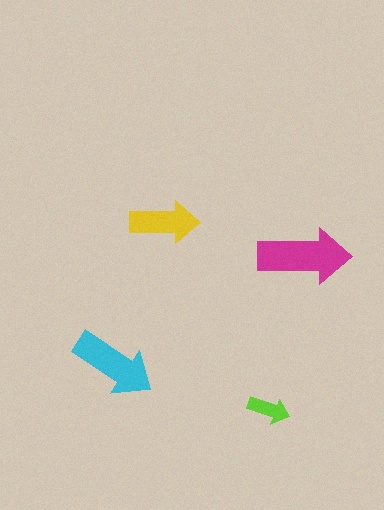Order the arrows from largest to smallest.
the magenta one, the cyan one, the yellow one, the lime one.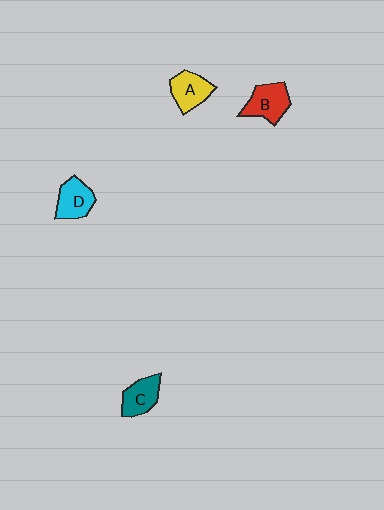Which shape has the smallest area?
Shape C (teal).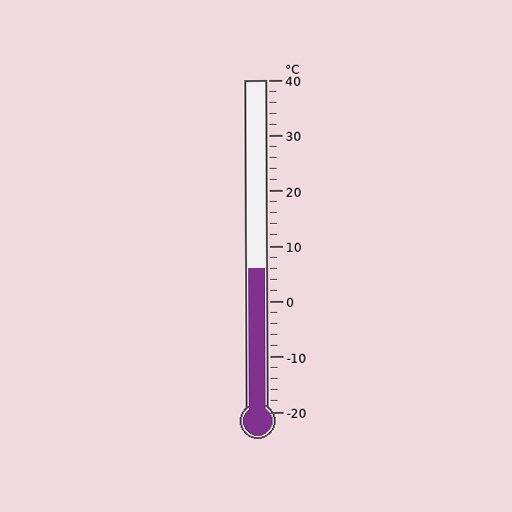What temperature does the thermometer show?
The thermometer shows approximately 6°C.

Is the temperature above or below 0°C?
The temperature is above 0°C.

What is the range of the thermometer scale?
The thermometer scale ranges from -20°C to 40°C.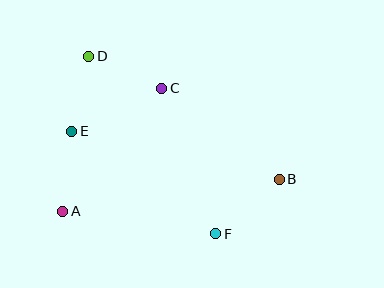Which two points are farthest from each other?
Points B and D are farthest from each other.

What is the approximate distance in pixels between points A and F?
The distance between A and F is approximately 155 pixels.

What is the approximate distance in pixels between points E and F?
The distance between E and F is approximately 177 pixels.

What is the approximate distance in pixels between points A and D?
The distance between A and D is approximately 157 pixels.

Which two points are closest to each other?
Points D and E are closest to each other.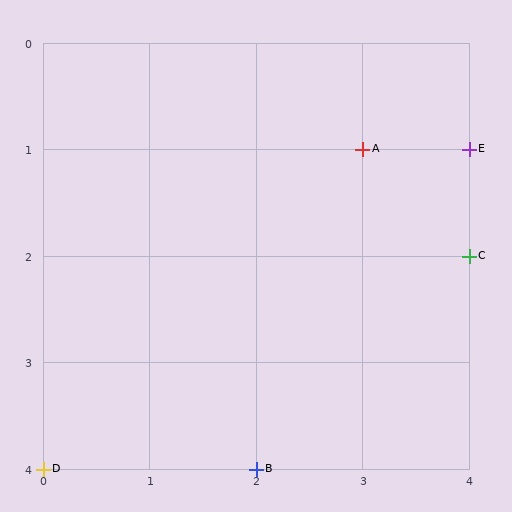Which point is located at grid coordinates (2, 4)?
Point B is at (2, 4).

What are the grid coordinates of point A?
Point A is at grid coordinates (3, 1).